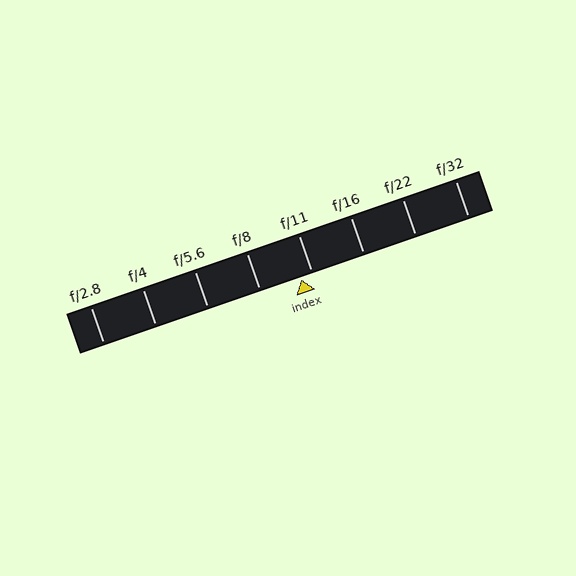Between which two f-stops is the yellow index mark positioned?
The index mark is between f/8 and f/11.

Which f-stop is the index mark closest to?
The index mark is closest to f/11.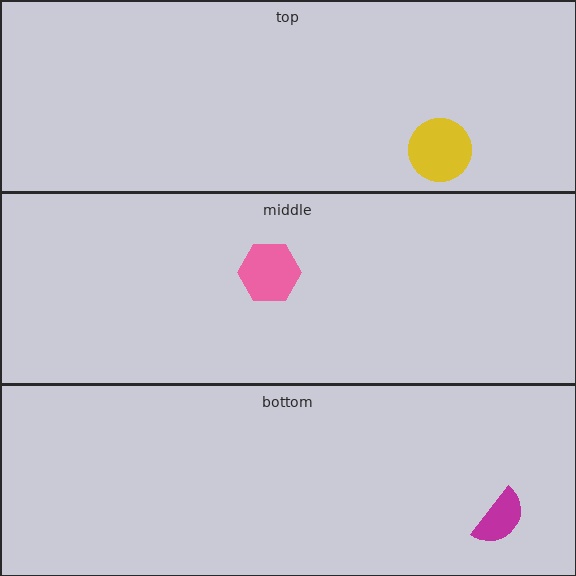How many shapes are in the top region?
1.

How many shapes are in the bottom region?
1.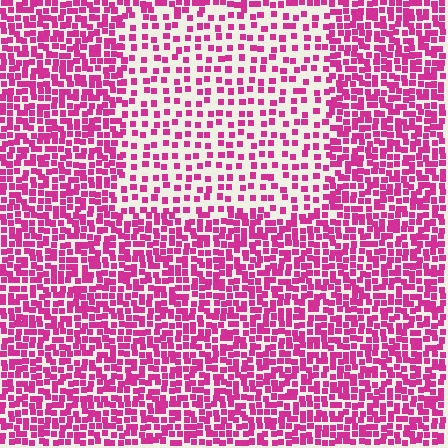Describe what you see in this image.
The image contains small magenta elements arranged at two different densities. A rectangle-shaped region is visible where the elements are less densely packed than the surrounding area.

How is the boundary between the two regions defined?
The boundary is defined by a change in element density (approximately 2.2x ratio). All elements are the same color, size, and shape.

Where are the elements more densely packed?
The elements are more densely packed outside the rectangle boundary.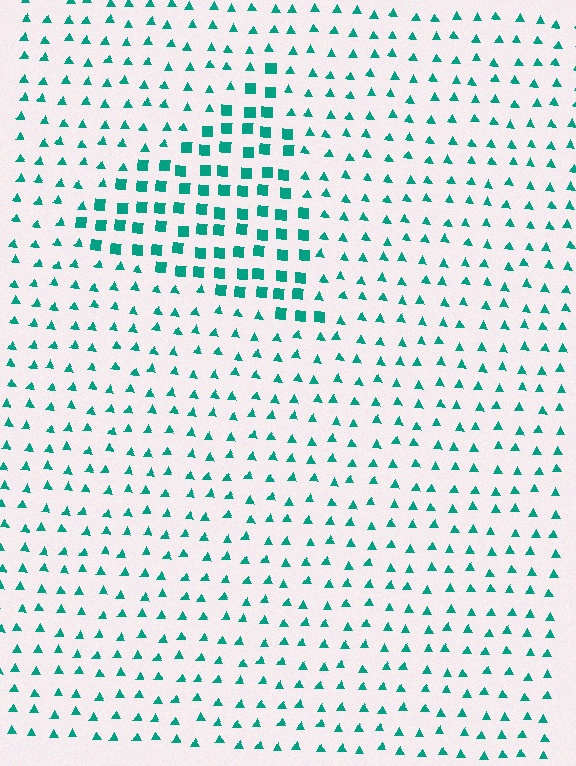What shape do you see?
I see a triangle.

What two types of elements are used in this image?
The image uses squares inside the triangle region and triangles outside it.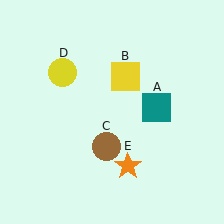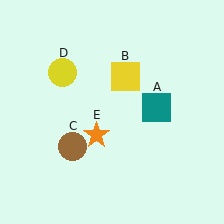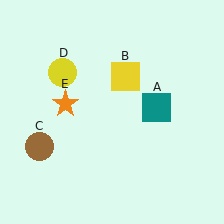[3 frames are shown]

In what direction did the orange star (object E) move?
The orange star (object E) moved up and to the left.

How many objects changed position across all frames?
2 objects changed position: brown circle (object C), orange star (object E).